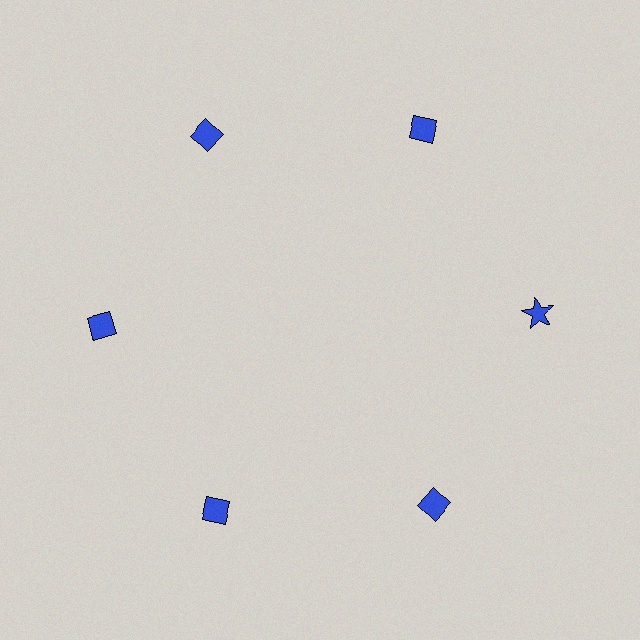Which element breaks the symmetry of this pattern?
The blue star at roughly the 3 o'clock position breaks the symmetry. All other shapes are blue diamonds.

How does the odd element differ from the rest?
It has a different shape: star instead of diamond.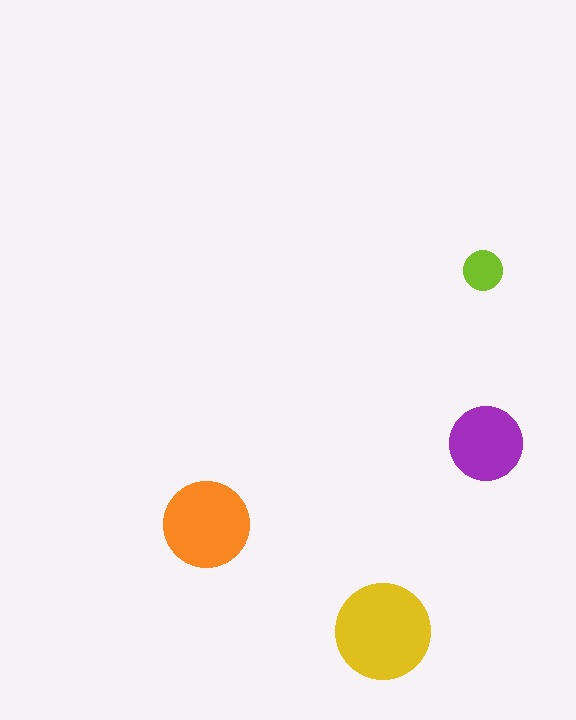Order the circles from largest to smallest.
the yellow one, the orange one, the purple one, the lime one.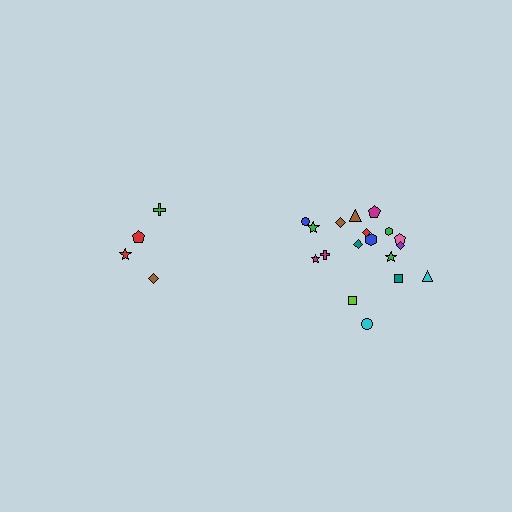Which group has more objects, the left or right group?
The right group.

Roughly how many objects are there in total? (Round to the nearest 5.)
Roughly 20 objects in total.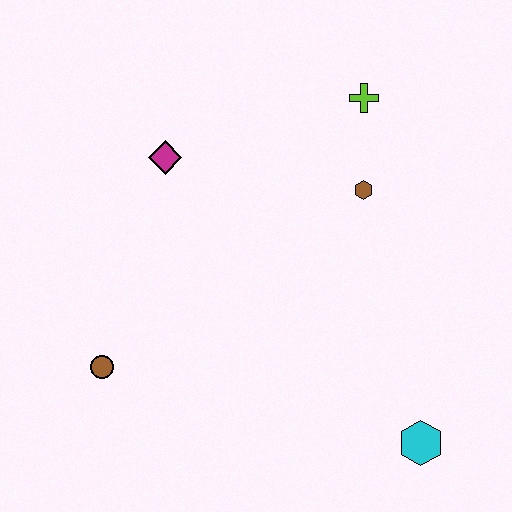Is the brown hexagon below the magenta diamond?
Yes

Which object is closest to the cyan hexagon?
The brown hexagon is closest to the cyan hexagon.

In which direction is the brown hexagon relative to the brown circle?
The brown hexagon is to the right of the brown circle.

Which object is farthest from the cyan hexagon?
The magenta diamond is farthest from the cyan hexagon.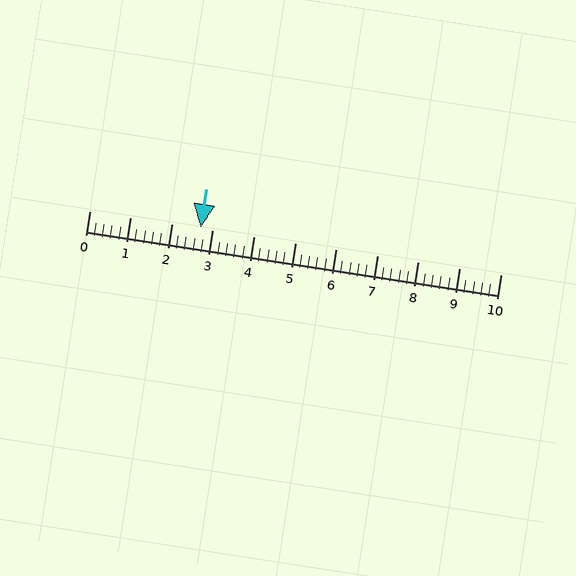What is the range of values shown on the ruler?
The ruler shows values from 0 to 10.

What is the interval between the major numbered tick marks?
The major tick marks are spaced 1 units apart.